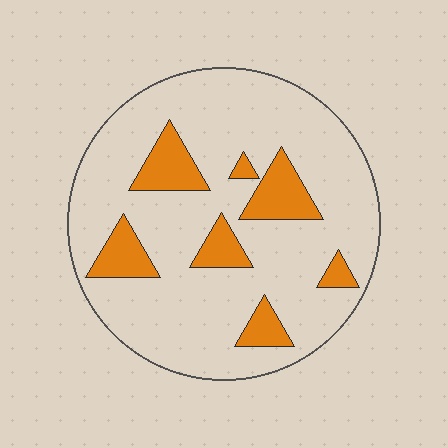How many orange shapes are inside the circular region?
7.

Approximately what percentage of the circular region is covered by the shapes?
Approximately 20%.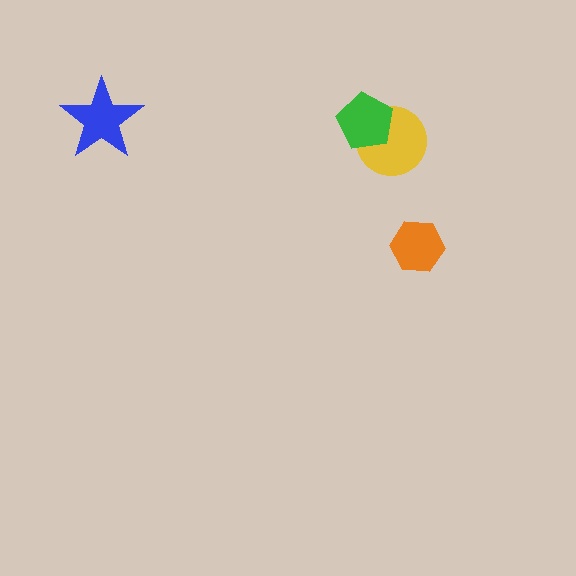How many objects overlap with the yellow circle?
1 object overlaps with the yellow circle.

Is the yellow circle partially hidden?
Yes, it is partially covered by another shape.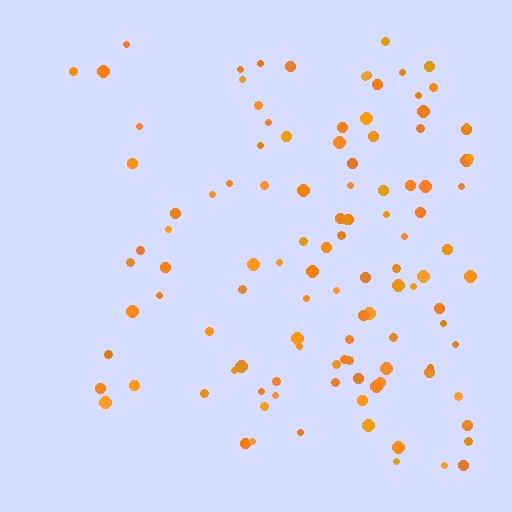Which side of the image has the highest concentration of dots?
The right.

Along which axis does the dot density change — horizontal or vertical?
Horizontal.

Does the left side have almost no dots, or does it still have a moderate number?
Still a moderate number, just noticeably fewer than the right.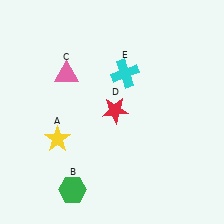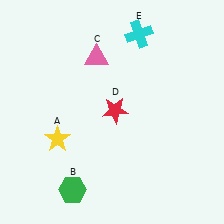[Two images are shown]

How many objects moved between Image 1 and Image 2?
2 objects moved between the two images.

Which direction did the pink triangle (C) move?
The pink triangle (C) moved right.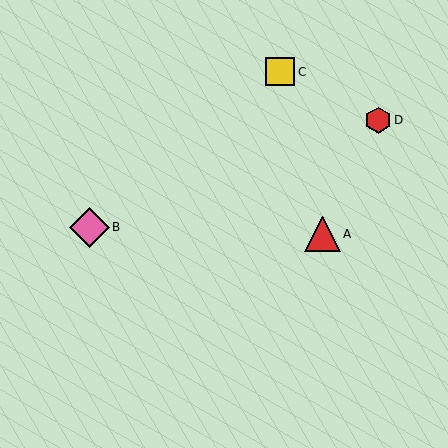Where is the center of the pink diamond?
The center of the pink diamond is at (89, 227).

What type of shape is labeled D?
Shape D is a red hexagon.